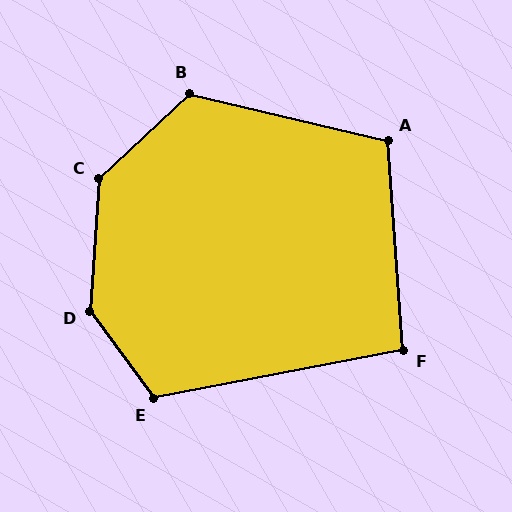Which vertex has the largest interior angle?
D, at approximately 140 degrees.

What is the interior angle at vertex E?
Approximately 116 degrees (obtuse).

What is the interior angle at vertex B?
Approximately 124 degrees (obtuse).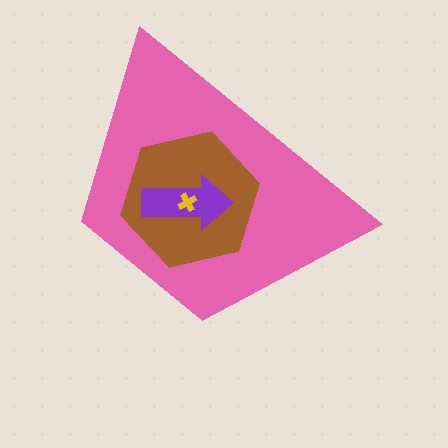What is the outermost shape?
The pink trapezoid.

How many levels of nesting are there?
4.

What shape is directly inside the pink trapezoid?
The brown hexagon.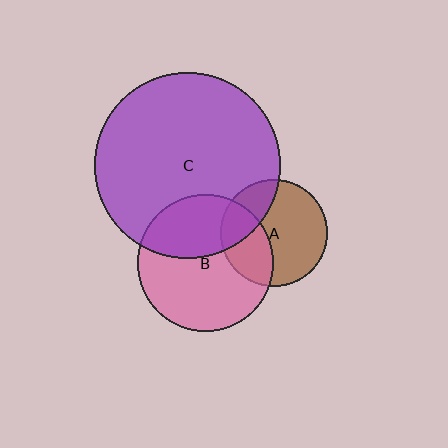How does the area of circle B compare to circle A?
Approximately 1.6 times.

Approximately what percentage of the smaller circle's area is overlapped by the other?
Approximately 25%.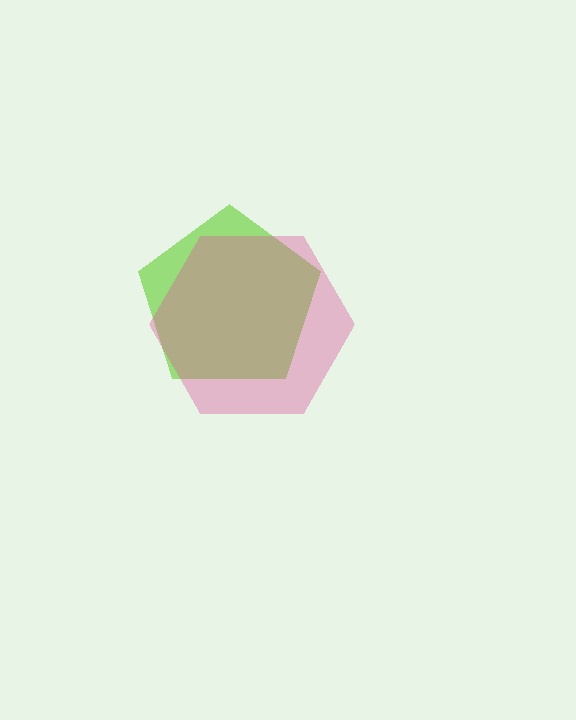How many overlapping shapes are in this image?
There are 2 overlapping shapes in the image.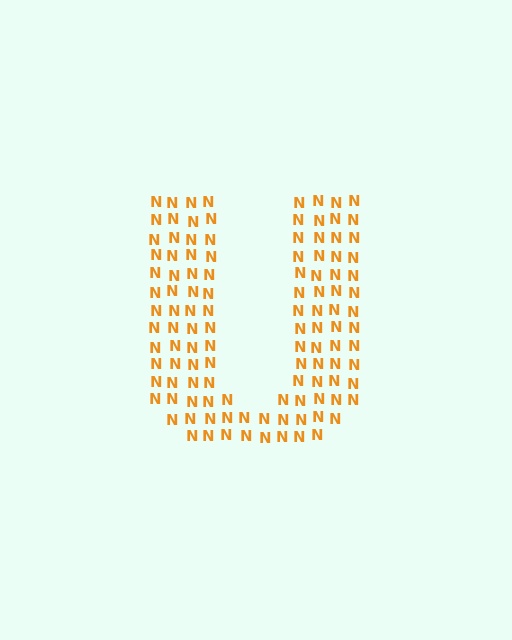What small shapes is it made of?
It is made of small letter N's.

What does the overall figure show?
The overall figure shows the letter U.